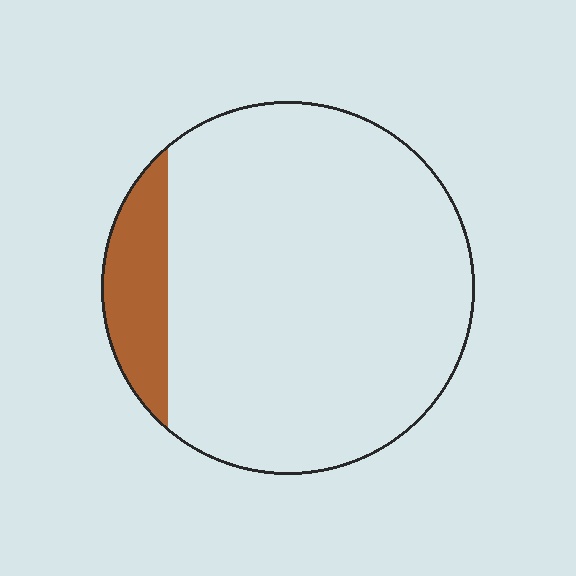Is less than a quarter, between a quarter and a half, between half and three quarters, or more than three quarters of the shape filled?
Less than a quarter.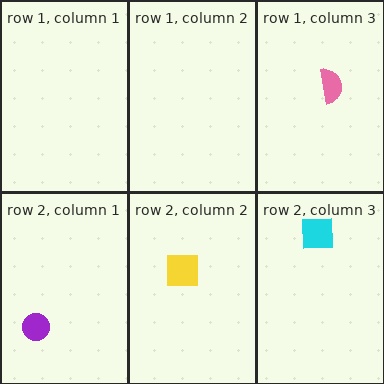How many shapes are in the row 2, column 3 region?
1.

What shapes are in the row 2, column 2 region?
The yellow square.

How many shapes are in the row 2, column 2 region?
1.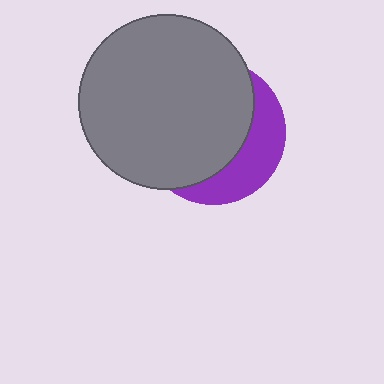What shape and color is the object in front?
The object in front is a gray circle.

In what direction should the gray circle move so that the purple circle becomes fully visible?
The gray circle should move left. That is the shortest direction to clear the overlap and leave the purple circle fully visible.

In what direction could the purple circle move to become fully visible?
The purple circle could move right. That would shift it out from behind the gray circle entirely.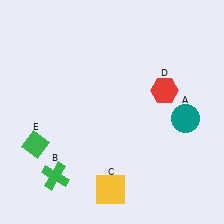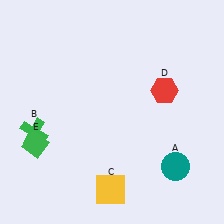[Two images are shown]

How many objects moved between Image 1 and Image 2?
2 objects moved between the two images.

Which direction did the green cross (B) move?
The green cross (B) moved up.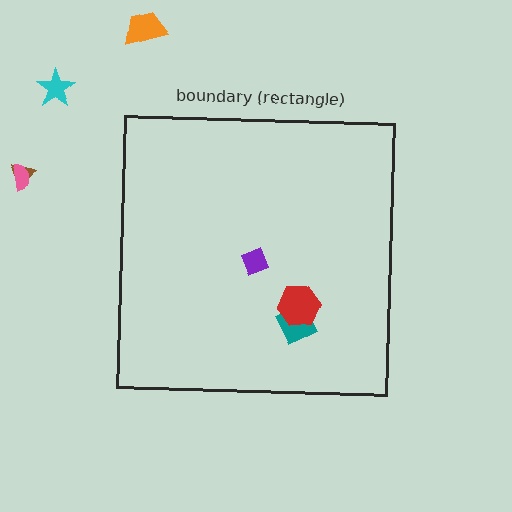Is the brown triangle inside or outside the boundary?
Outside.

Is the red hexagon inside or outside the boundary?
Inside.